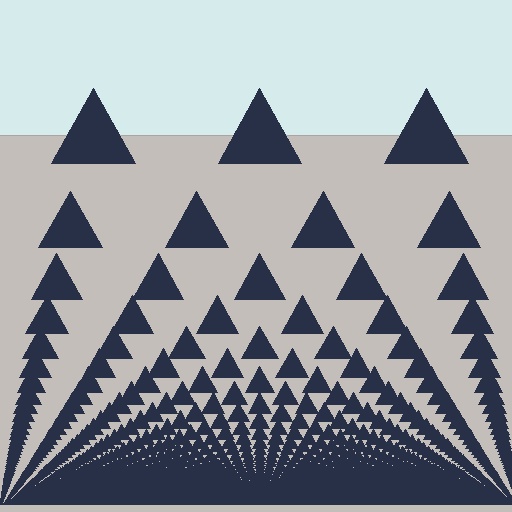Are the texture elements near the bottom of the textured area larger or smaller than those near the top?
Smaller. The gradient is inverted — elements near the bottom are smaller and denser.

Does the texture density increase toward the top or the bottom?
Density increases toward the bottom.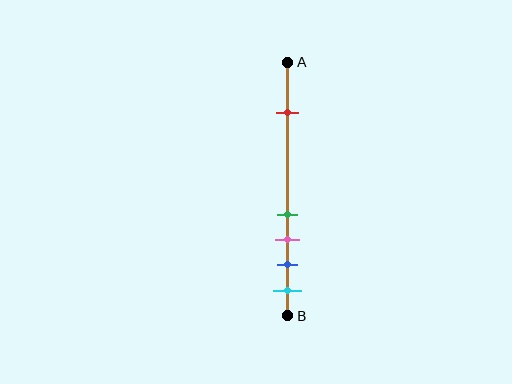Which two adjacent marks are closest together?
The green and pink marks are the closest adjacent pair.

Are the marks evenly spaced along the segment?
No, the marks are not evenly spaced.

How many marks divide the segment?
There are 5 marks dividing the segment.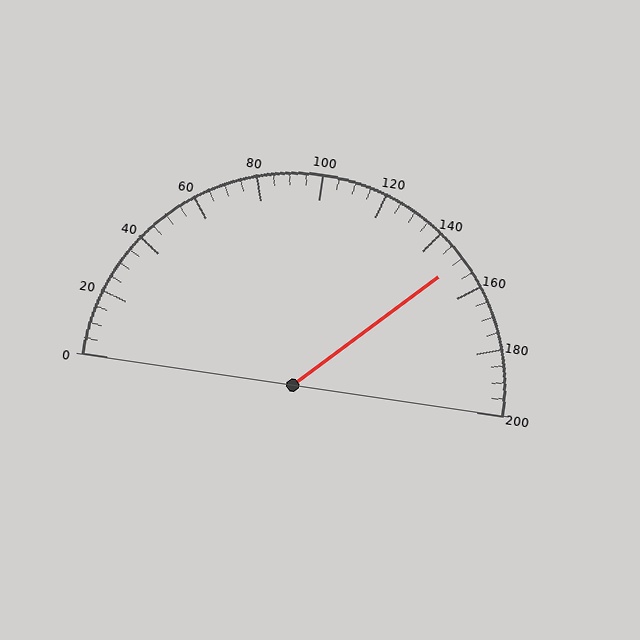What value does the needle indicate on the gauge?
The needle indicates approximately 150.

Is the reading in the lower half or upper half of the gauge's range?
The reading is in the upper half of the range (0 to 200).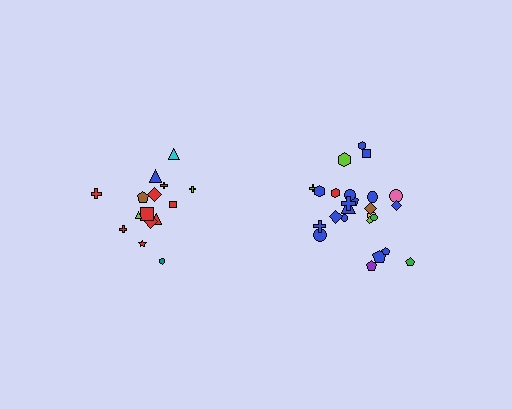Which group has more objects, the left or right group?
The right group.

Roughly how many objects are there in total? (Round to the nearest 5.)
Roughly 40 objects in total.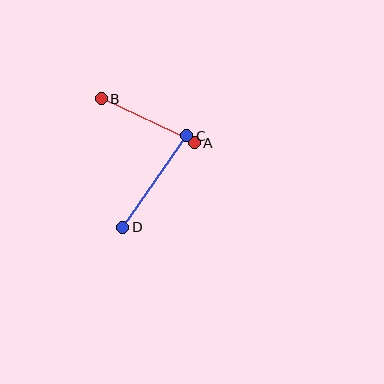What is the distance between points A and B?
The distance is approximately 103 pixels.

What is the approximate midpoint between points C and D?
The midpoint is at approximately (155, 182) pixels.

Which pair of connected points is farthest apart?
Points C and D are farthest apart.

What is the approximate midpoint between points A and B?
The midpoint is at approximately (148, 121) pixels.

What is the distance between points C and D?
The distance is approximately 112 pixels.